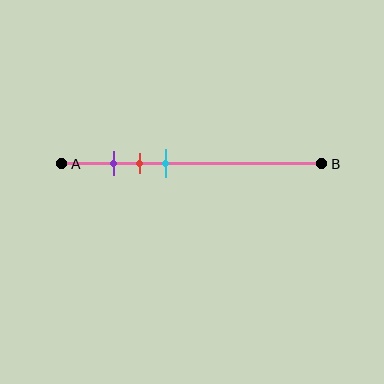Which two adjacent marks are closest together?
The purple and red marks are the closest adjacent pair.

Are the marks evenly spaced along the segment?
Yes, the marks are approximately evenly spaced.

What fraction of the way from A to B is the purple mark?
The purple mark is approximately 20% (0.2) of the way from A to B.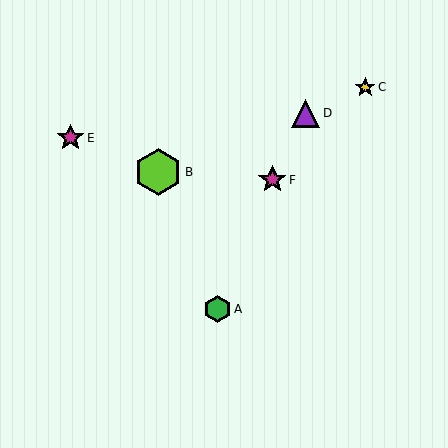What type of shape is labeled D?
Shape D is a purple triangle.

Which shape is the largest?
The lime hexagon (labeled B) is the largest.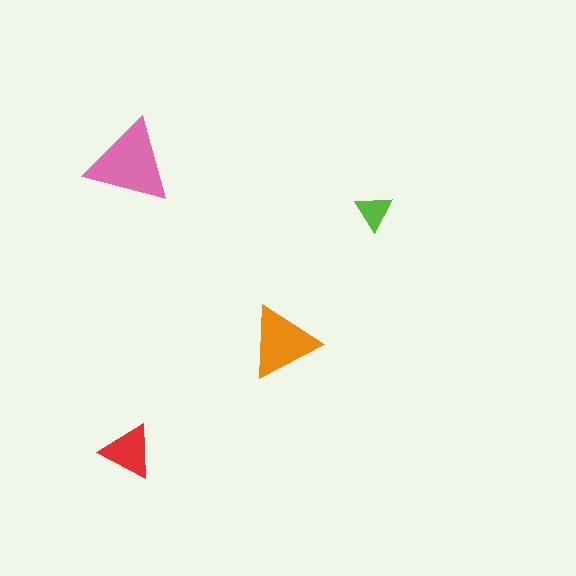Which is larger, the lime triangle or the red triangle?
The red one.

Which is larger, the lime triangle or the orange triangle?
The orange one.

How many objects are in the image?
There are 4 objects in the image.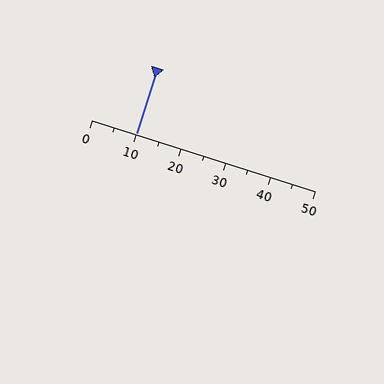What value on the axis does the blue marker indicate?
The marker indicates approximately 10.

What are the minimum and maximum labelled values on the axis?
The axis runs from 0 to 50.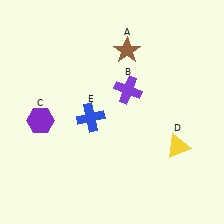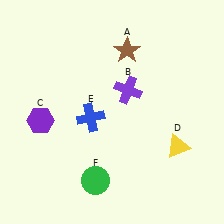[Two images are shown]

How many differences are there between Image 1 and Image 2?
There is 1 difference between the two images.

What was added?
A green circle (F) was added in Image 2.